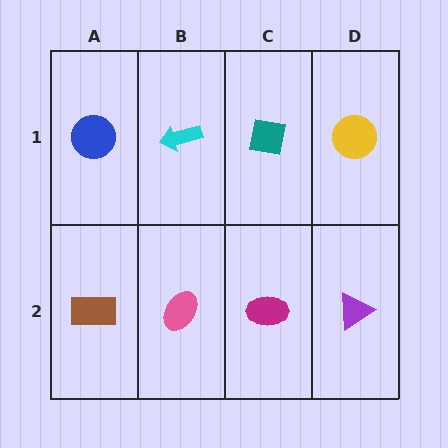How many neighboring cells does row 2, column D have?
2.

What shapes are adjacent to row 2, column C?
A teal square (row 1, column C), a pink ellipse (row 2, column B), a purple triangle (row 2, column D).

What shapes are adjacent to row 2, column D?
A yellow circle (row 1, column D), a magenta ellipse (row 2, column C).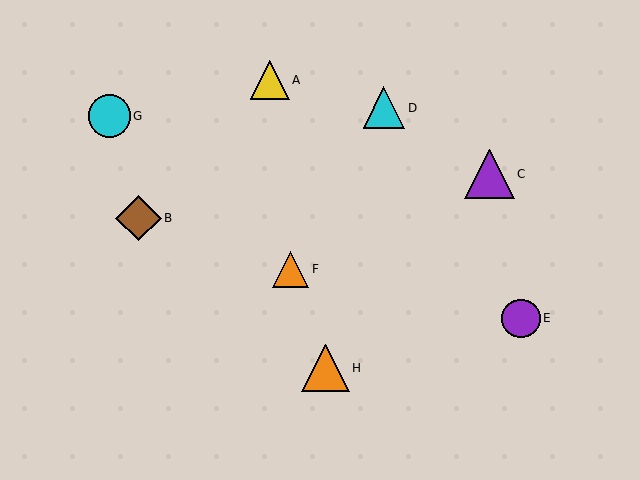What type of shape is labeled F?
Shape F is an orange triangle.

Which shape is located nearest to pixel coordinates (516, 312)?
The purple circle (labeled E) at (521, 318) is nearest to that location.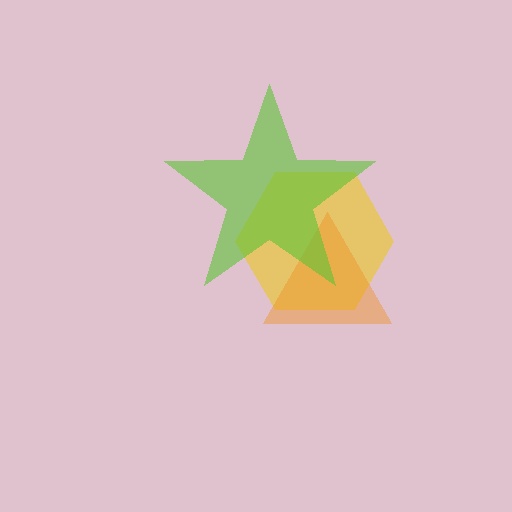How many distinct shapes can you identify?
There are 3 distinct shapes: a yellow hexagon, an orange triangle, a lime star.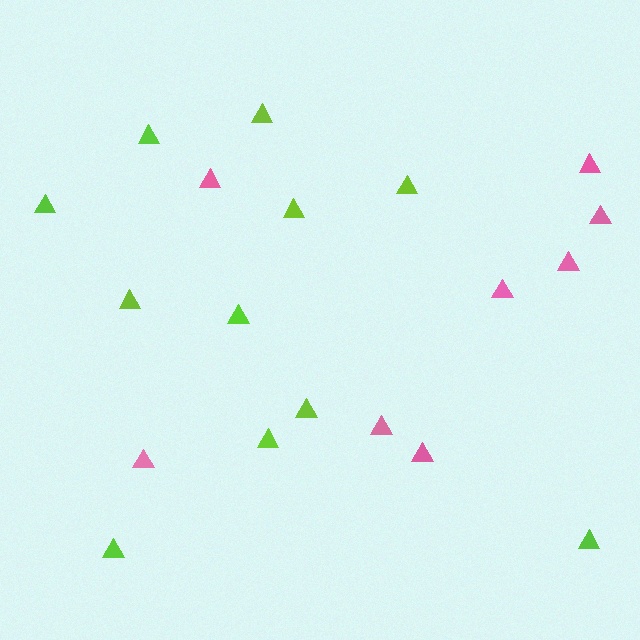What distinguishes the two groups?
There are 2 groups: one group of pink triangles (8) and one group of lime triangles (11).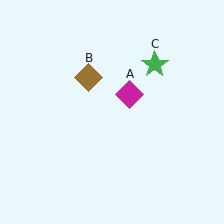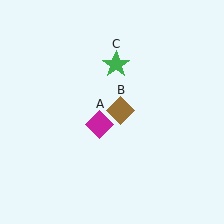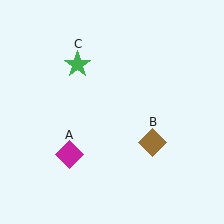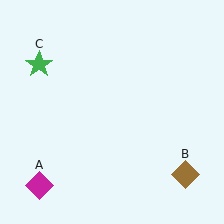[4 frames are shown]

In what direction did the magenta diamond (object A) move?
The magenta diamond (object A) moved down and to the left.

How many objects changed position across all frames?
3 objects changed position: magenta diamond (object A), brown diamond (object B), green star (object C).